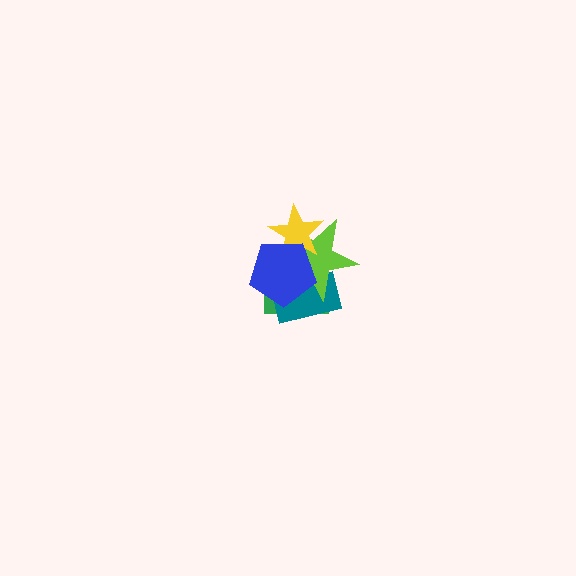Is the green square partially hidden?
Yes, it is partially covered by another shape.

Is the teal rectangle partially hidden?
Yes, it is partially covered by another shape.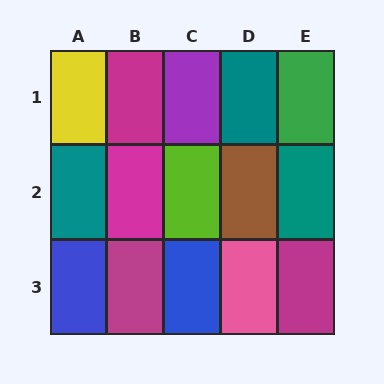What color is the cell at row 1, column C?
Purple.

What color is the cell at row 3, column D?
Pink.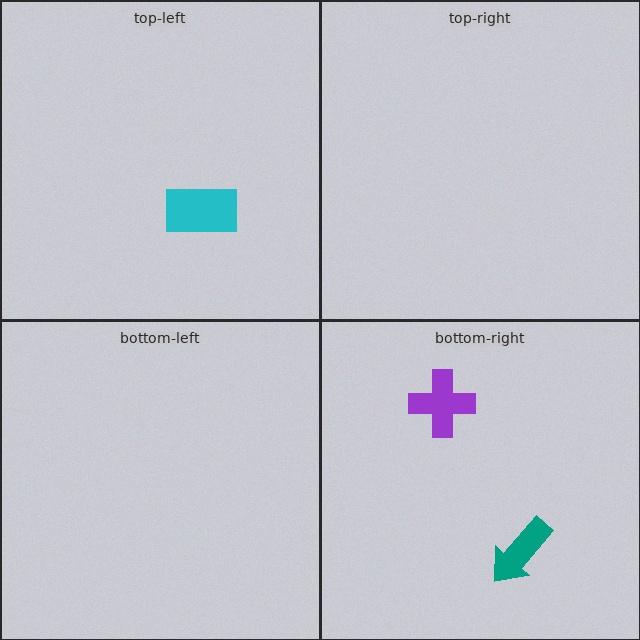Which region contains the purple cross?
The bottom-right region.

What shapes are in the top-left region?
The cyan rectangle.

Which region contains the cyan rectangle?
The top-left region.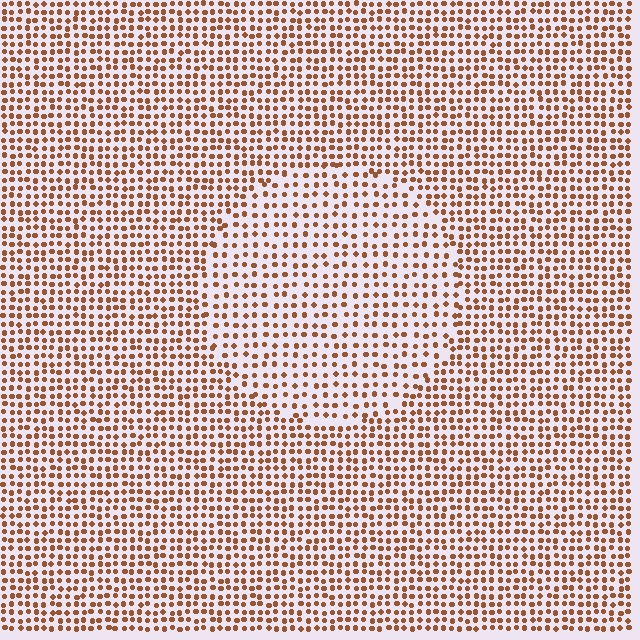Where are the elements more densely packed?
The elements are more densely packed outside the circle boundary.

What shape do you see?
I see a circle.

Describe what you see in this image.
The image contains small brown elements arranged at two different densities. A circle-shaped region is visible where the elements are less densely packed than the surrounding area.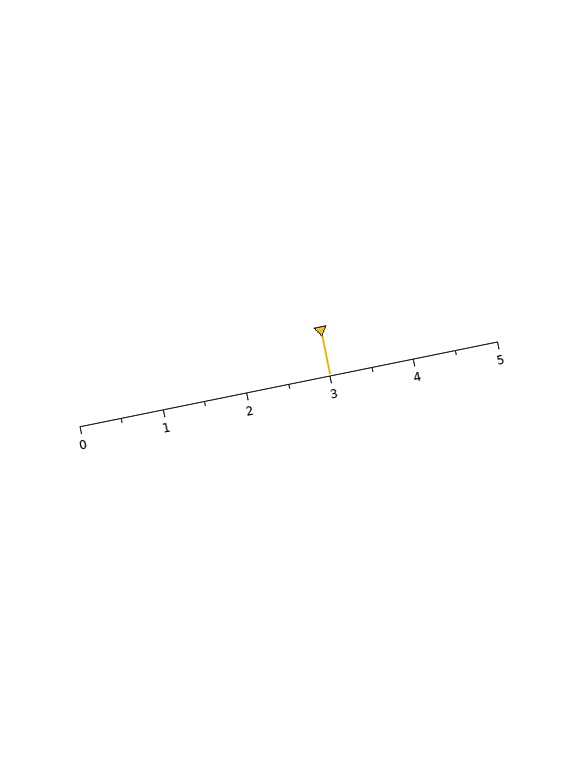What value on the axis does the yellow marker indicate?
The marker indicates approximately 3.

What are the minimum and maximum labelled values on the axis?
The axis runs from 0 to 5.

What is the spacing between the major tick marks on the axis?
The major ticks are spaced 1 apart.